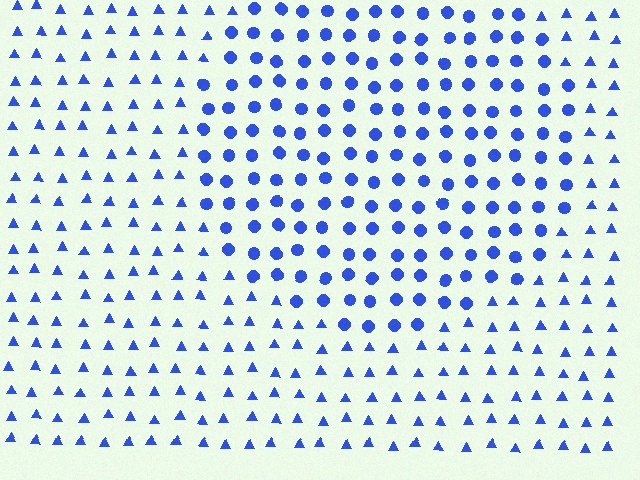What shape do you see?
I see a circle.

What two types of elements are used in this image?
The image uses circles inside the circle region and triangles outside it.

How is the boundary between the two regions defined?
The boundary is defined by a change in element shape: circles inside vs. triangles outside. All elements share the same color and spacing.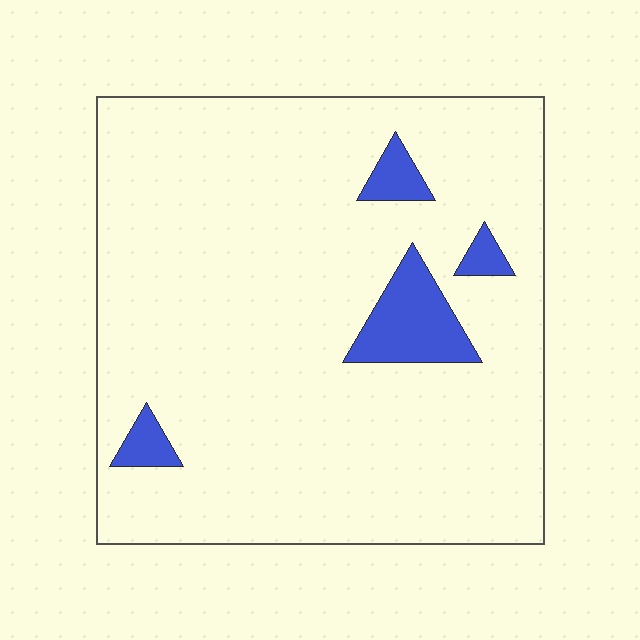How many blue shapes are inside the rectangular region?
4.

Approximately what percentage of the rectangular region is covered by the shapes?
Approximately 10%.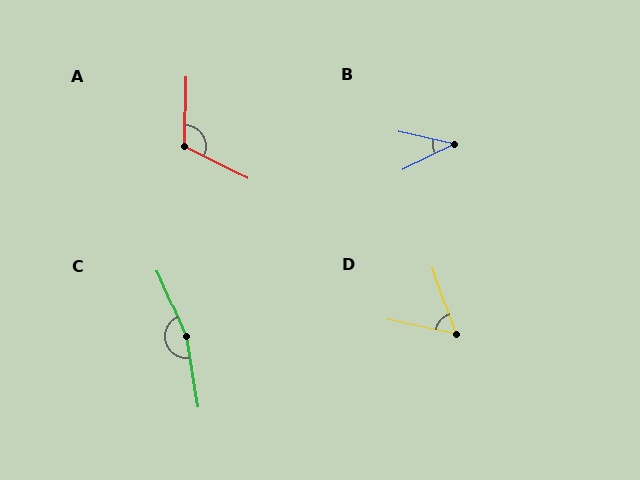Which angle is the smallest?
B, at approximately 38 degrees.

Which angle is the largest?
C, at approximately 166 degrees.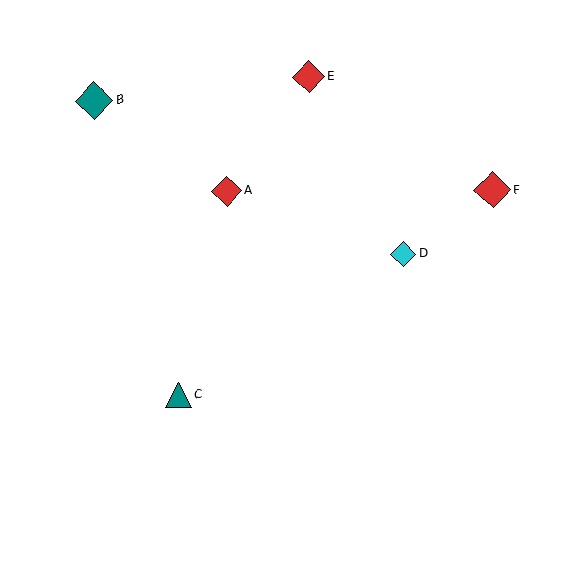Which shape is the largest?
The teal diamond (labeled B) is the largest.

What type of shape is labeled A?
Shape A is a red diamond.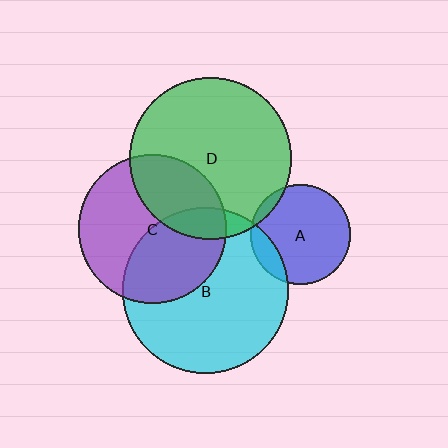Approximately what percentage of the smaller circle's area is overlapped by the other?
Approximately 30%.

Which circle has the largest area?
Circle B (cyan).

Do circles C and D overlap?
Yes.